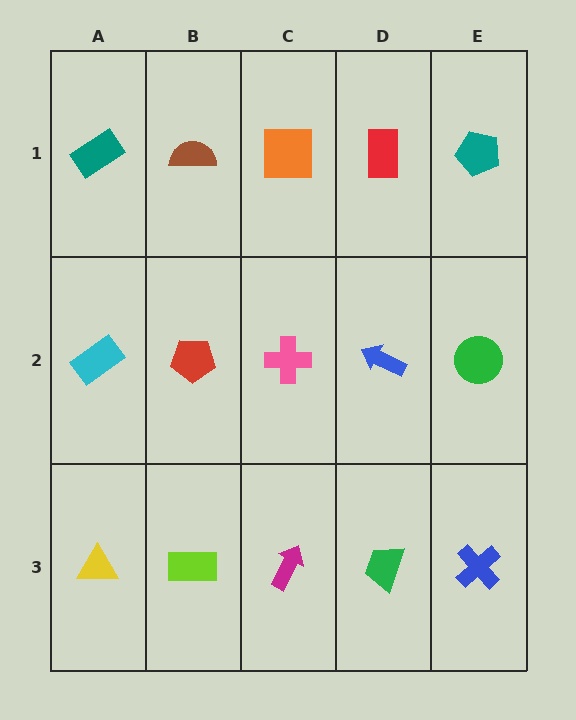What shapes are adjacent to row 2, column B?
A brown semicircle (row 1, column B), a lime rectangle (row 3, column B), a cyan rectangle (row 2, column A), a pink cross (row 2, column C).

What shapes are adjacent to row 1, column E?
A green circle (row 2, column E), a red rectangle (row 1, column D).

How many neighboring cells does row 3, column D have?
3.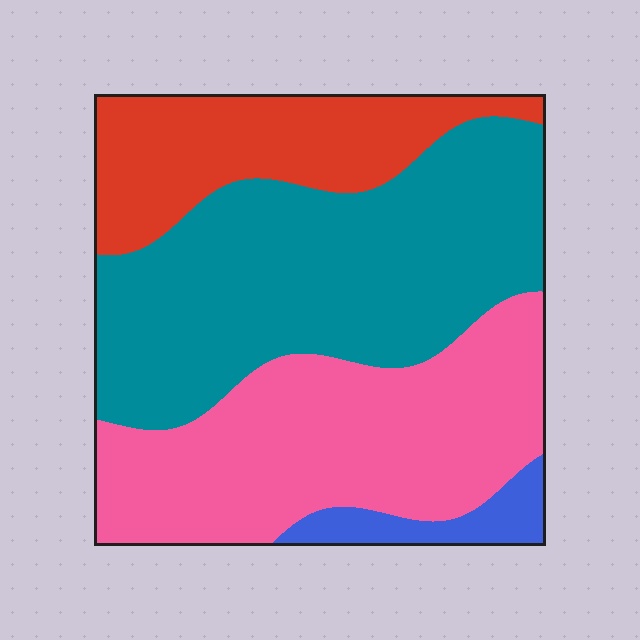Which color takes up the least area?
Blue, at roughly 5%.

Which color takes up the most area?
Teal, at roughly 40%.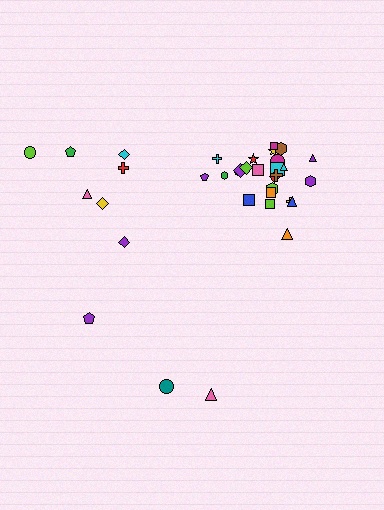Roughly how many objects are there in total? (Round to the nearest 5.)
Roughly 35 objects in total.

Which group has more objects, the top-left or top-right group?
The top-right group.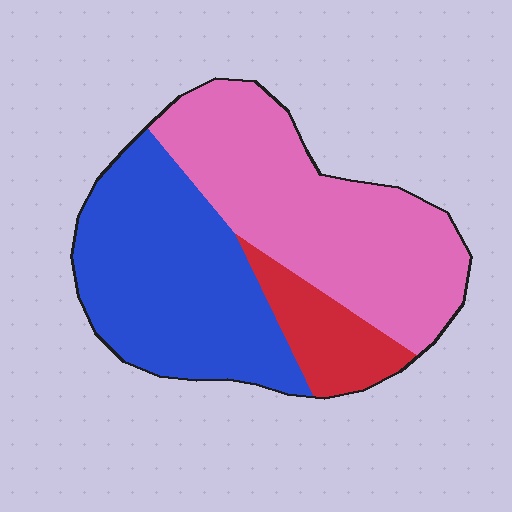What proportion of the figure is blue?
Blue takes up about two fifths (2/5) of the figure.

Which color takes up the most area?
Pink, at roughly 45%.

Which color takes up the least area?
Red, at roughly 15%.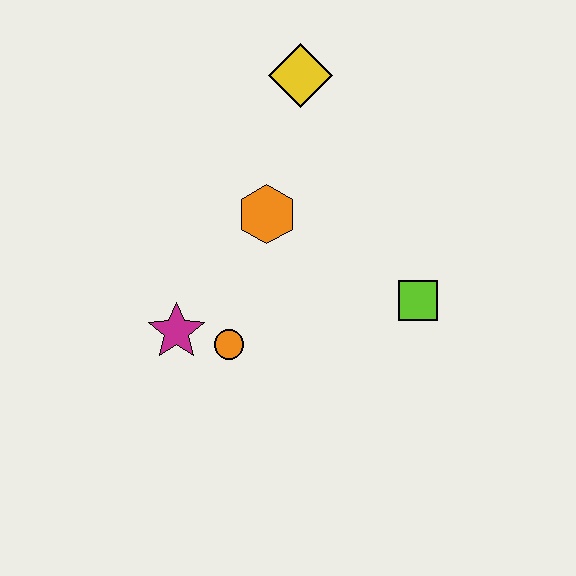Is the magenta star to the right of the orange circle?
No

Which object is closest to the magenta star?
The orange circle is closest to the magenta star.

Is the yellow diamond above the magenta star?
Yes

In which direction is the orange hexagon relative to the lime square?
The orange hexagon is to the left of the lime square.